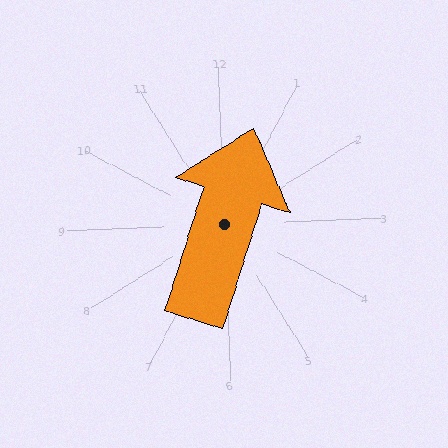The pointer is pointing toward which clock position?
Roughly 1 o'clock.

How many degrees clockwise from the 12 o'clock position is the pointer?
Approximately 20 degrees.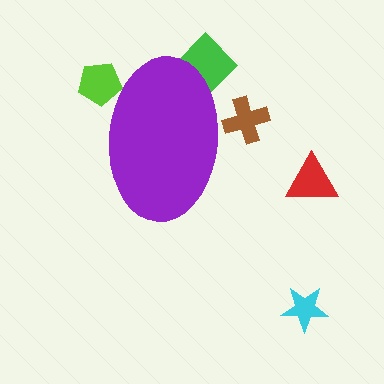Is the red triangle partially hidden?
No, the red triangle is fully visible.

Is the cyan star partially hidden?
No, the cyan star is fully visible.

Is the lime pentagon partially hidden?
Yes, the lime pentagon is partially hidden behind the purple ellipse.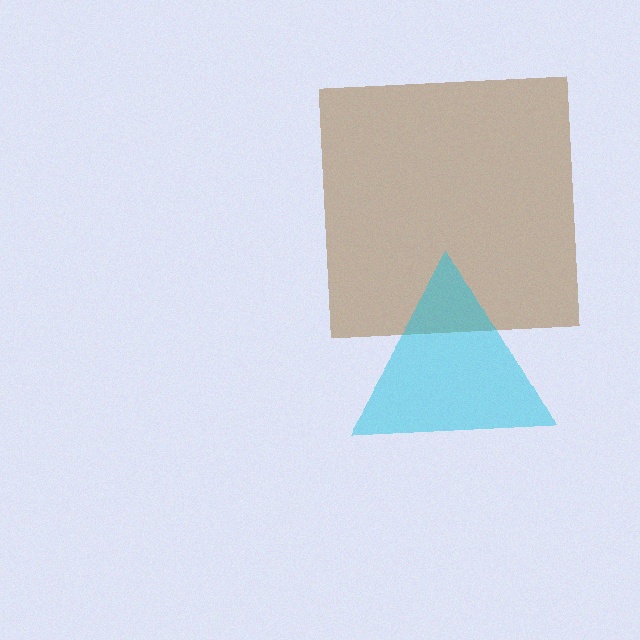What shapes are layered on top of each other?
The layered shapes are: a brown square, a cyan triangle.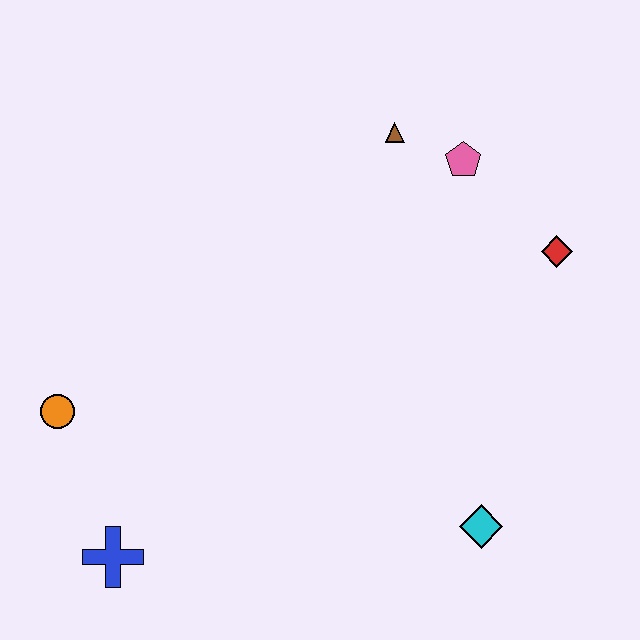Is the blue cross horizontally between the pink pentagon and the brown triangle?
No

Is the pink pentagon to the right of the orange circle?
Yes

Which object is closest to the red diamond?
The pink pentagon is closest to the red diamond.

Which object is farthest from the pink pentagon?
The blue cross is farthest from the pink pentagon.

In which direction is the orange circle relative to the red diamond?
The orange circle is to the left of the red diamond.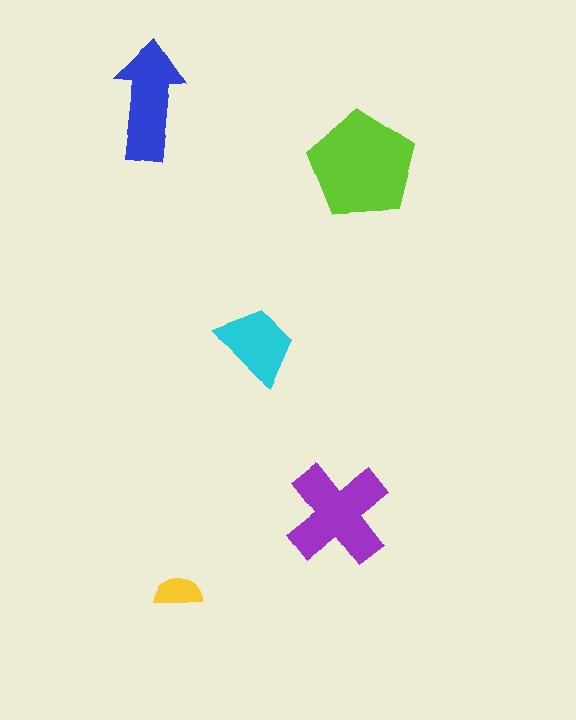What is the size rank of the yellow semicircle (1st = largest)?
5th.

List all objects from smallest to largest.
The yellow semicircle, the cyan trapezoid, the blue arrow, the purple cross, the lime pentagon.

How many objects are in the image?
There are 5 objects in the image.